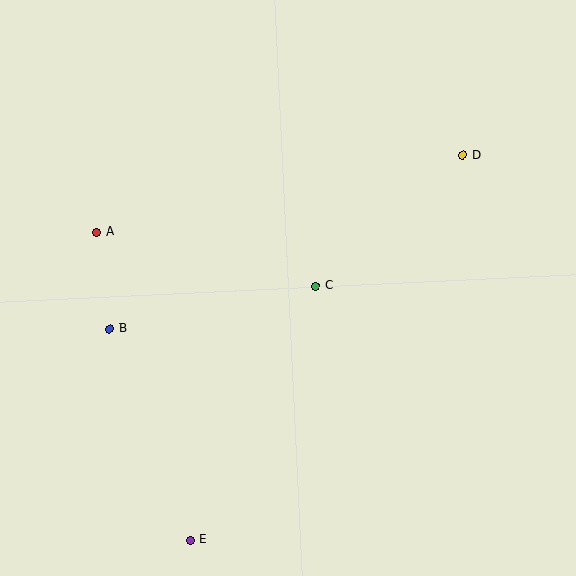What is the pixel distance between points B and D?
The distance between B and D is 393 pixels.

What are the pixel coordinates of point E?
Point E is at (190, 540).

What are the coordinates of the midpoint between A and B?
The midpoint between A and B is at (103, 280).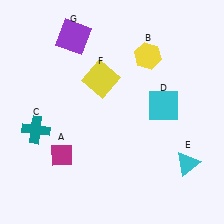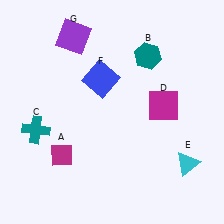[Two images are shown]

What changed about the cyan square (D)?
In Image 1, D is cyan. In Image 2, it changed to magenta.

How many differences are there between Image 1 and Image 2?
There are 3 differences between the two images.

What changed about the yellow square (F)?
In Image 1, F is yellow. In Image 2, it changed to blue.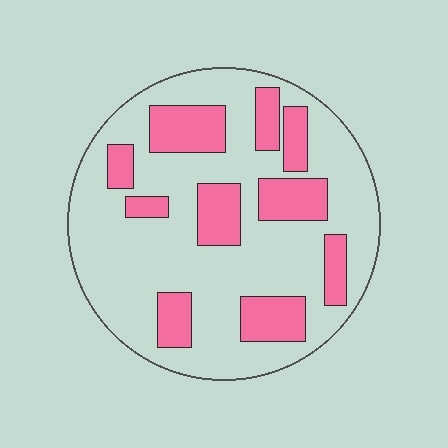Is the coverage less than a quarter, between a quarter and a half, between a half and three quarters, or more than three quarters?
Between a quarter and a half.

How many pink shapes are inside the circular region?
10.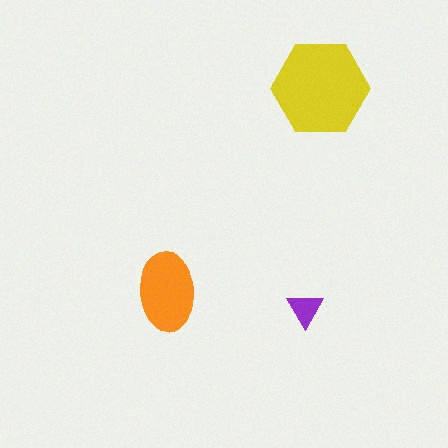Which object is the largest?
The yellow hexagon.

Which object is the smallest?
The purple triangle.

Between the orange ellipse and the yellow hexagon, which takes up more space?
The yellow hexagon.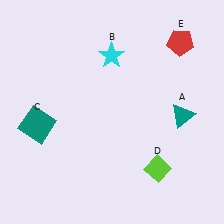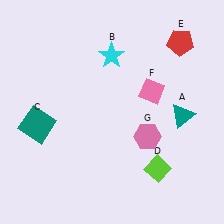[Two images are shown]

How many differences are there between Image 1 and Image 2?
There are 2 differences between the two images.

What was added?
A pink diamond (F), a pink hexagon (G) were added in Image 2.